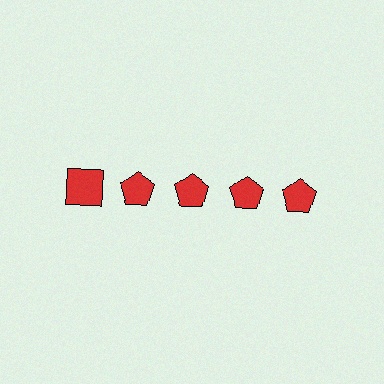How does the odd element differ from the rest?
It has a different shape: square instead of pentagon.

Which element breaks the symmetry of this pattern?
The red square in the top row, leftmost column breaks the symmetry. All other shapes are red pentagons.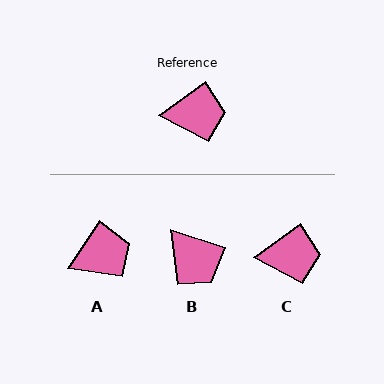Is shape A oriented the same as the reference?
No, it is off by about 20 degrees.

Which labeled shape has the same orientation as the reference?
C.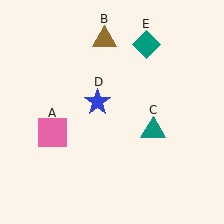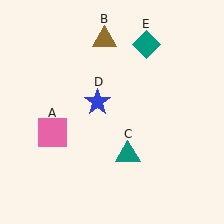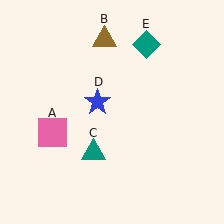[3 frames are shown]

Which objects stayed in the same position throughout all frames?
Pink square (object A) and brown triangle (object B) and blue star (object D) and teal diamond (object E) remained stationary.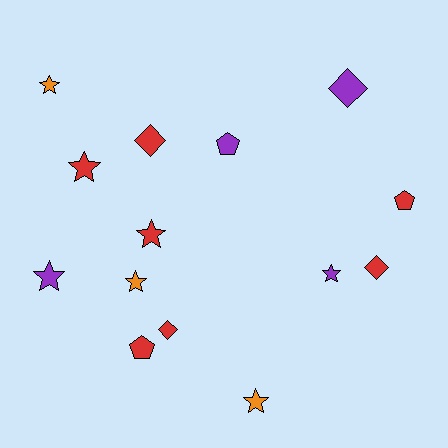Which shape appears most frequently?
Star, with 7 objects.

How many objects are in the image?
There are 14 objects.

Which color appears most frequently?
Red, with 7 objects.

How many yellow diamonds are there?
There are no yellow diamonds.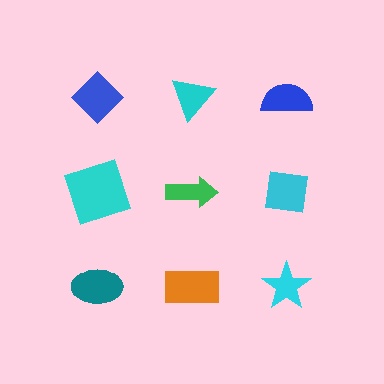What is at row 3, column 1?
A teal ellipse.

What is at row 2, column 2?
A green arrow.